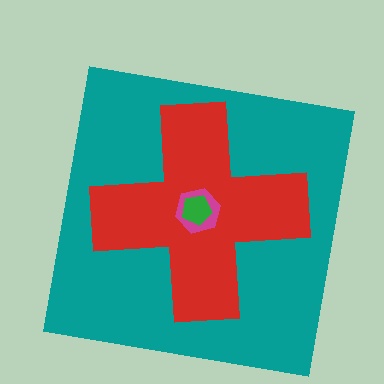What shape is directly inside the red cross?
The magenta hexagon.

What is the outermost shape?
The teal square.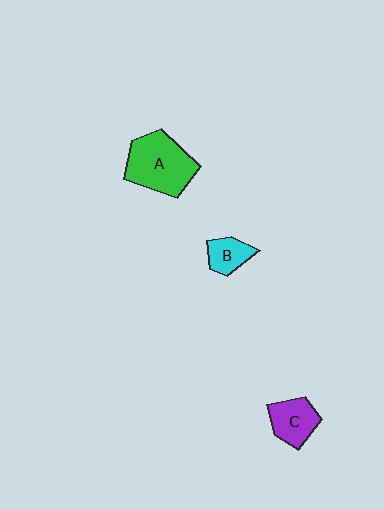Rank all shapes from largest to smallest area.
From largest to smallest: A (green), C (purple), B (cyan).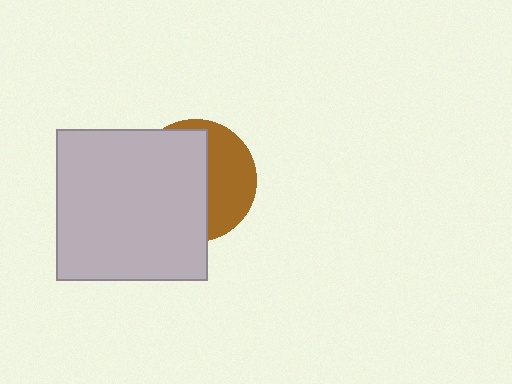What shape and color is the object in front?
The object in front is a light gray square.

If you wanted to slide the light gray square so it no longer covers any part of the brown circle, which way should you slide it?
Slide it left — that is the most direct way to separate the two shapes.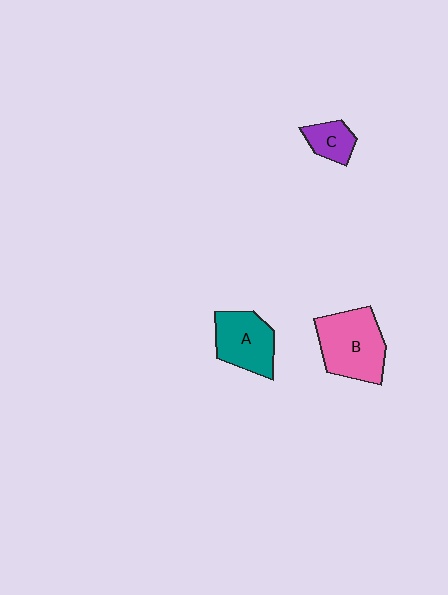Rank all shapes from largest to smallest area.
From largest to smallest: B (pink), A (teal), C (purple).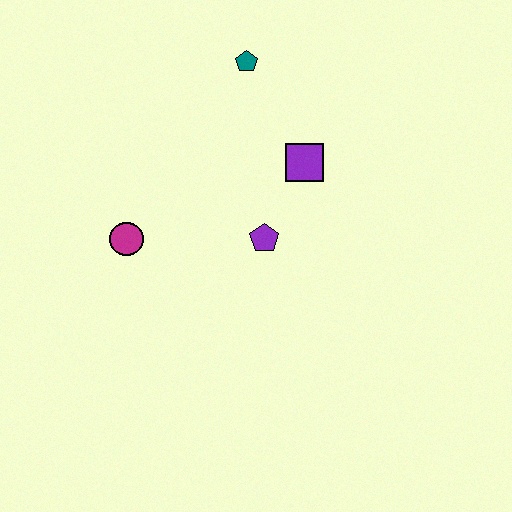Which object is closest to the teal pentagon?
The purple square is closest to the teal pentagon.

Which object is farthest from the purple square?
The magenta circle is farthest from the purple square.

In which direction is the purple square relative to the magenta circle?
The purple square is to the right of the magenta circle.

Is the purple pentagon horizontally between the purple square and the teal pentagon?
Yes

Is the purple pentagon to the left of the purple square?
Yes